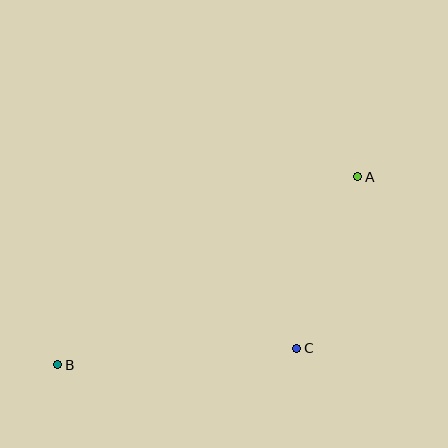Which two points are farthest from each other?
Points A and B are farthest from each other.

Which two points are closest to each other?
Points A and C are closest to each other.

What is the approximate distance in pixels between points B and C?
The distance between B and C is approximately 240 pixels.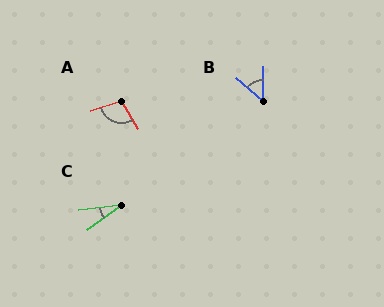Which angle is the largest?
A, at approximately 104 degrees.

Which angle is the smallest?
C, at approximately 30 degrees.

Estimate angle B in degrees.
Approximately 50 degrees.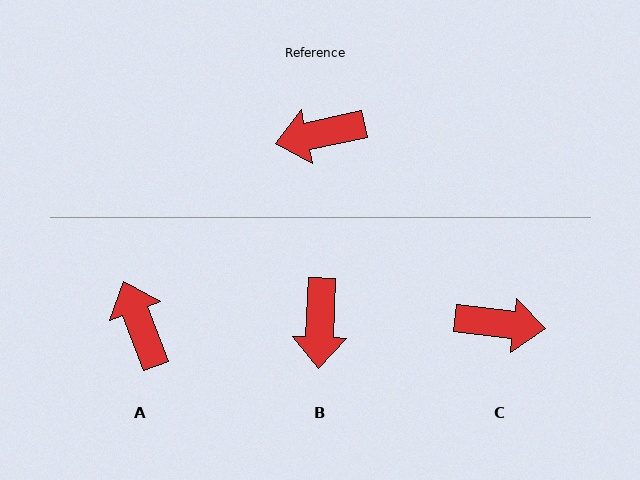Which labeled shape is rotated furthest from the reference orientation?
C, about 161 degrees away.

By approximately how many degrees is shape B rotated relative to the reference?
Approximately 76 degrees counter-clockwise.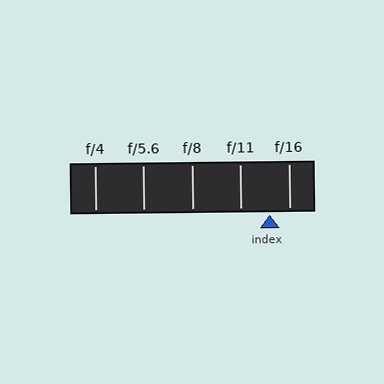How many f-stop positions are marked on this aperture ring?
There are 5 f-stop positions marked.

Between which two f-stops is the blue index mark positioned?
The index mark is between f/11 and f/16.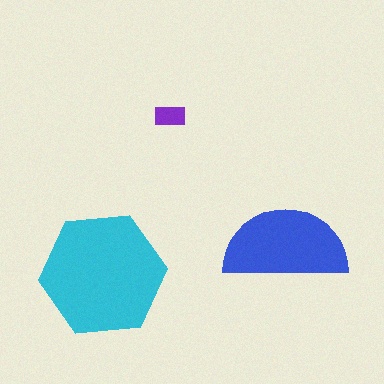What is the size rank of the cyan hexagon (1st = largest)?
1st.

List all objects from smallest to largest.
The purple rectangle, the blue semicircle, the cyan hexagon.